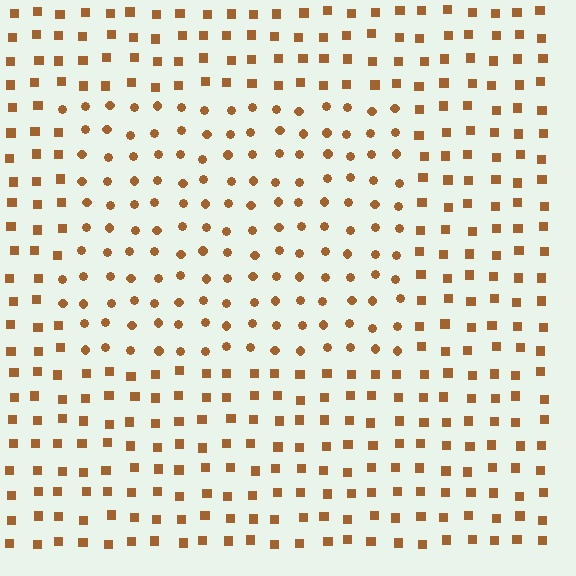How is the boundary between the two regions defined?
The boundary is defined by a change in element shape: circles inside vs. squares outside. All elements share the same color and spacing.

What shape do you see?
I see a rectangle.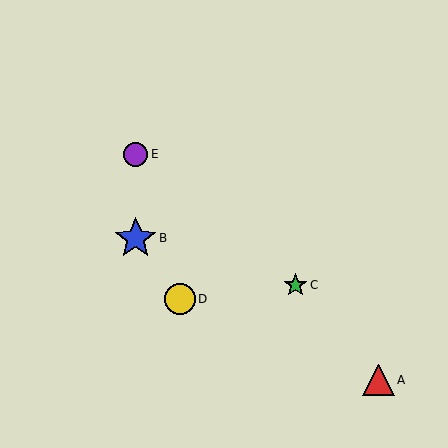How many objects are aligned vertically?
2 objects (B, E) are aligned vertically.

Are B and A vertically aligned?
No, B is at x≈136 and A is at x≈379.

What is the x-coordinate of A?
Object A is at x≈379.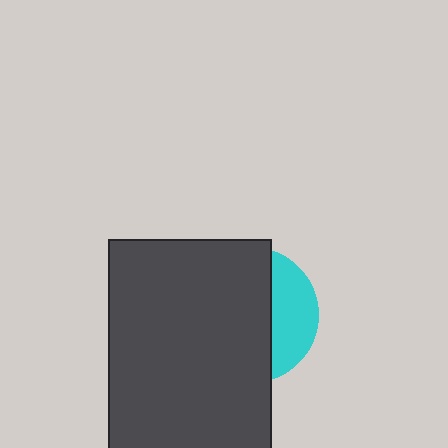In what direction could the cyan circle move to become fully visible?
The cyan circle could move right. That would shift it out from behind the dark gray rectangle entirely.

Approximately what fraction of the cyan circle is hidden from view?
Roughly 69% of the cyan circle is hidden behind the dark gray rectangle.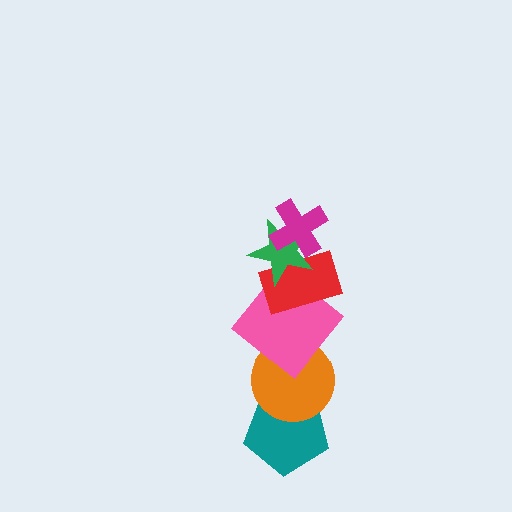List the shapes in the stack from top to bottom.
From top to bottom: the magenta cross, the green star, the red rectangle, the pink diamond, the orange circle, the teal pentagon.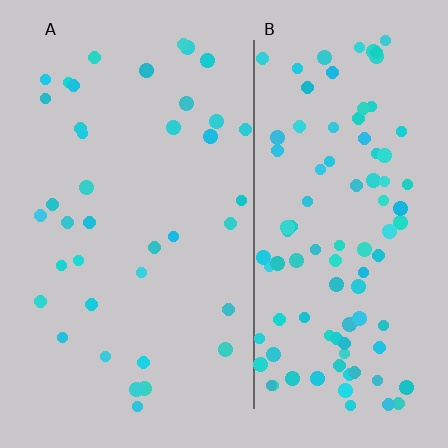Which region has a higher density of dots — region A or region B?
B (the right).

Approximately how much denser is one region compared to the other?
Approximately 2.7× — region B over region A.